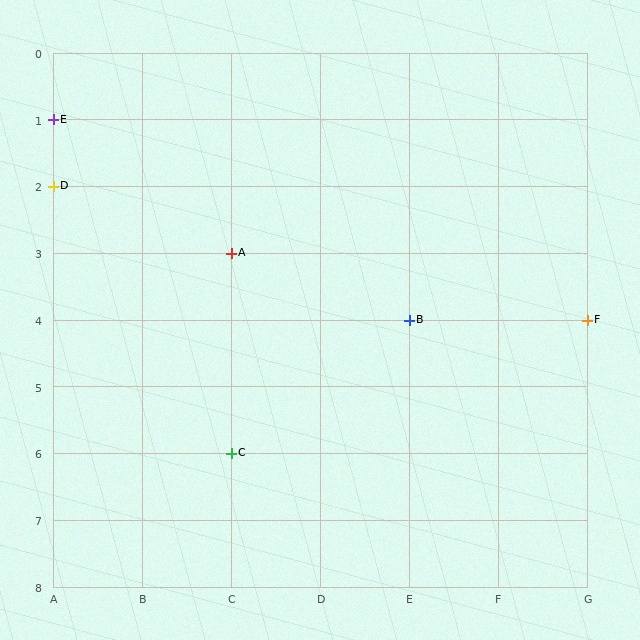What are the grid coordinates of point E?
Point E is at grid coordinates (A, 1).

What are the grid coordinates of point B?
Point B is at grid coordinates (E, 4).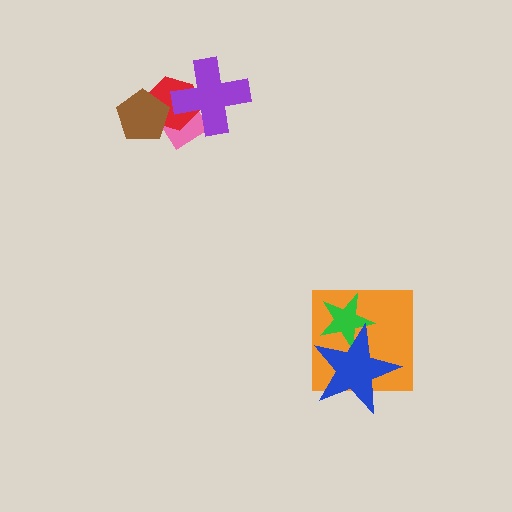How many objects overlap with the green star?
2 objects overlap with the green star.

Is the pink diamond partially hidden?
Yes, it is partially covered by another shape.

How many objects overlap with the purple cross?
2 objects overlap with the purple cross.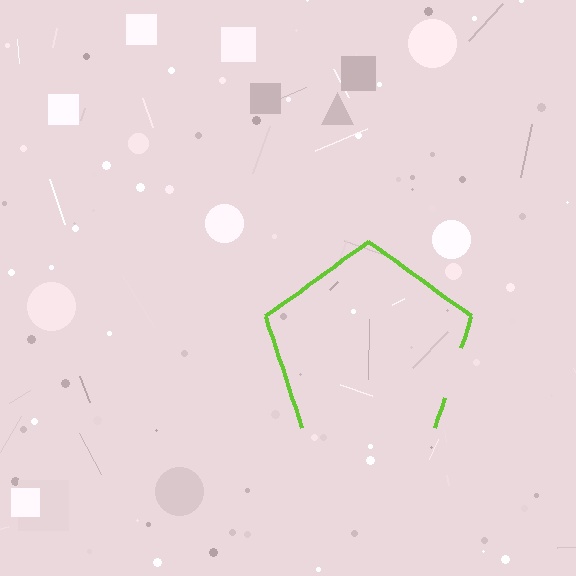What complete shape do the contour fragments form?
The contour fragments form a pentagon.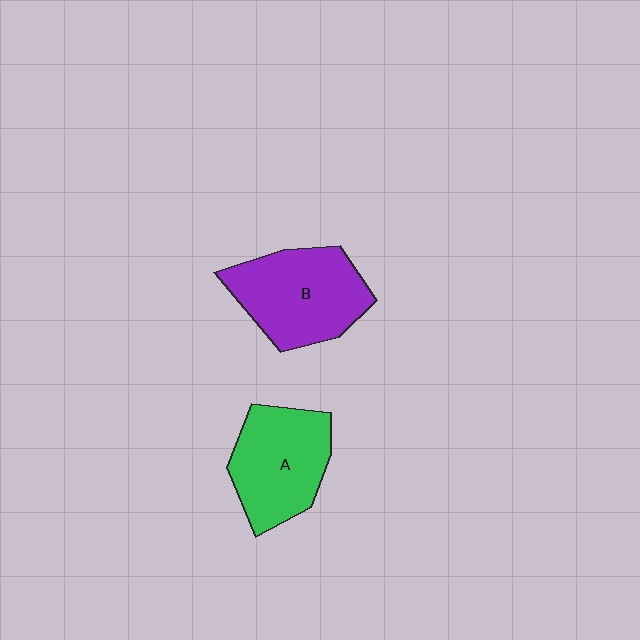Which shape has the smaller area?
Shape A (green).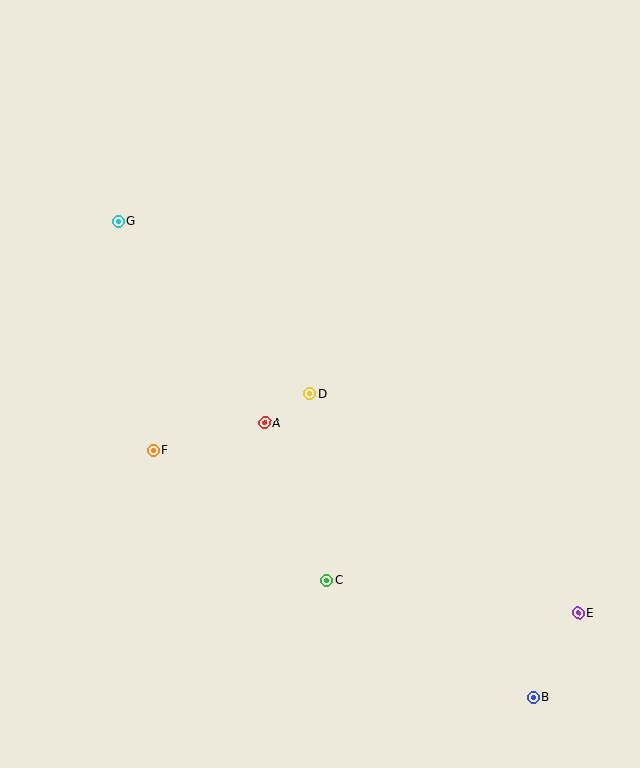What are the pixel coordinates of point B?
Point B is at (533, 697).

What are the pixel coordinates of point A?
Point A is at (265, 423).